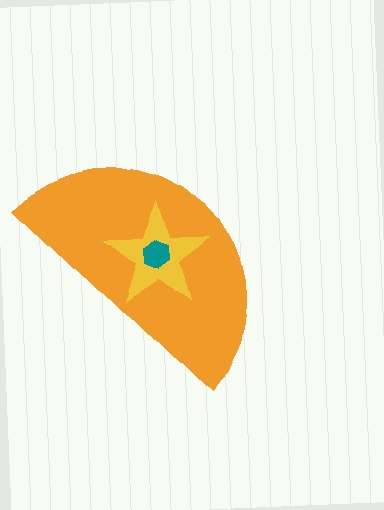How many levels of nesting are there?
3.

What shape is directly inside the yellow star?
The teal hexagon.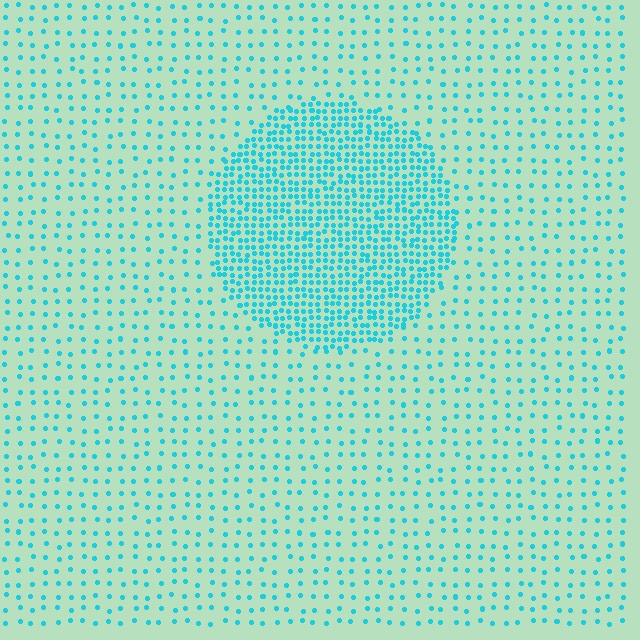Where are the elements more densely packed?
The elements are more densely packed inside the circle boundary.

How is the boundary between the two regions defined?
The boundary is defined by a change in element density (approximately 3.2x ratio). All elements are the same color, size, and shape.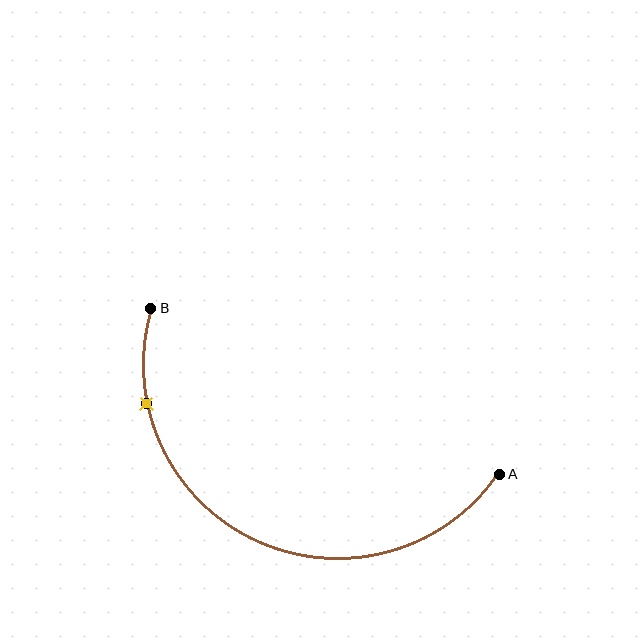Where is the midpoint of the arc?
The arc midpoint is the point on the curve farthest from the straight line joining A and B. It sits below that line.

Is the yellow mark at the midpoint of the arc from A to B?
No. The yellow mark lies on the arc but is closer to endpoint B. The arc midpoint would be at the point on the curve equidistant along the arc from both A and B.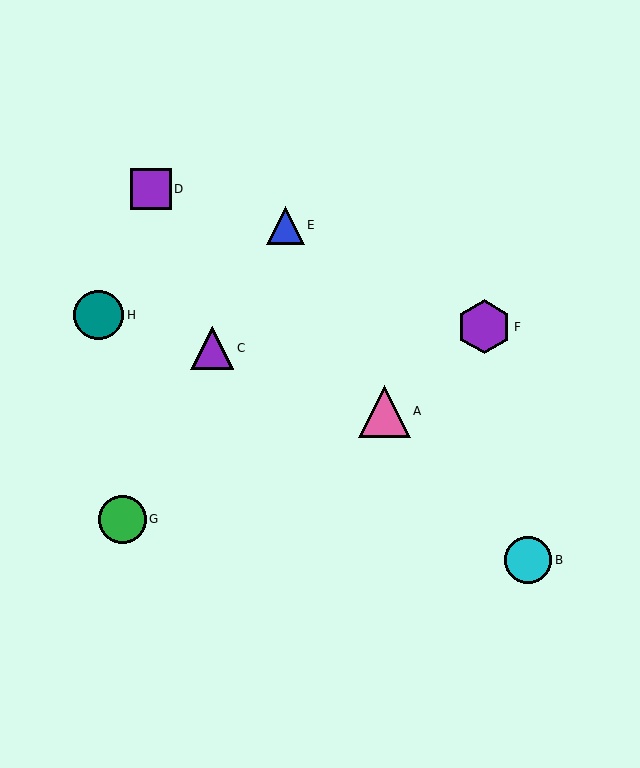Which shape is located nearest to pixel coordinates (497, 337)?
The purple hexagon (labeled F) at (484, 327) is nearest to that location.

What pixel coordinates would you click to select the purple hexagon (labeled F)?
Click at (484, 327) to select the purple hexagon F.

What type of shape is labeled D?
Shape D is a purple square.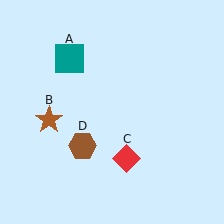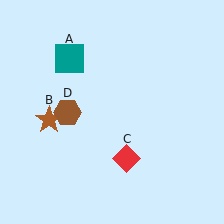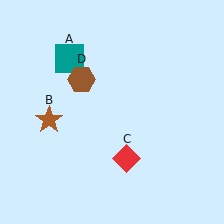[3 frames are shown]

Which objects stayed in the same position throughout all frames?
Teal square (object A) and brown star (object B) and red diamond (object C) remained stationary.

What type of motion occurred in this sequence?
The brown hexagon (object D) rotated clockwise around the center of the scene.